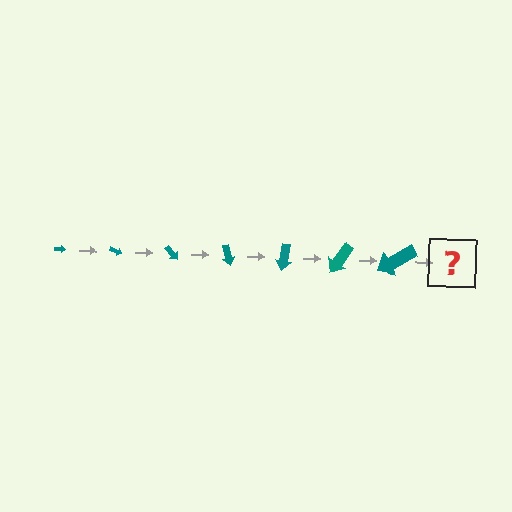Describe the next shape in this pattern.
It should be an arrow, larger than the previous one and rotated 175 degrees from the start.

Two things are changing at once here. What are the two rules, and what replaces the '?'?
The two rules are that the arrow grows larger each step and it rotates 25 degrees each step. The '?' should be an arrow, larger than the previous one and rotated 175 degrees from the start.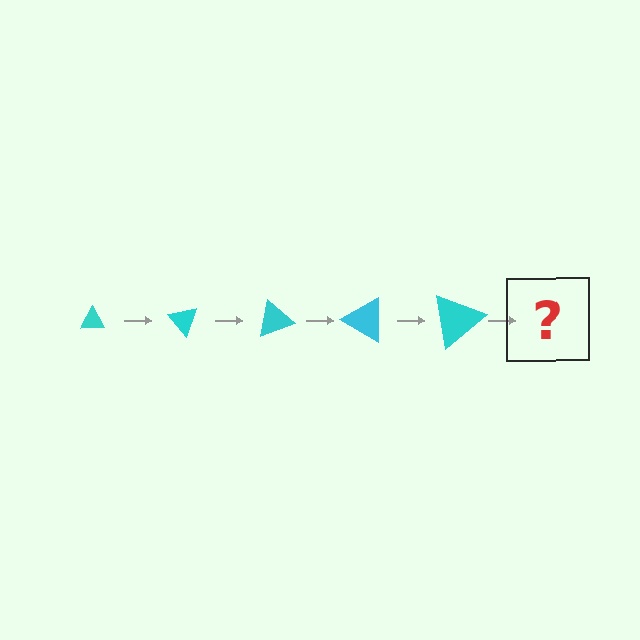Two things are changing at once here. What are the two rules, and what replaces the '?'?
The two rules are that the triangle grows larger each step and it rotates 50 degrees each step. The '?' should be a triangle, larger than the previous one and rotated 250 degrees from the start.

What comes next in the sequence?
The next element should be a triangle, larger than the previous one and rotated 250 degrees from the start.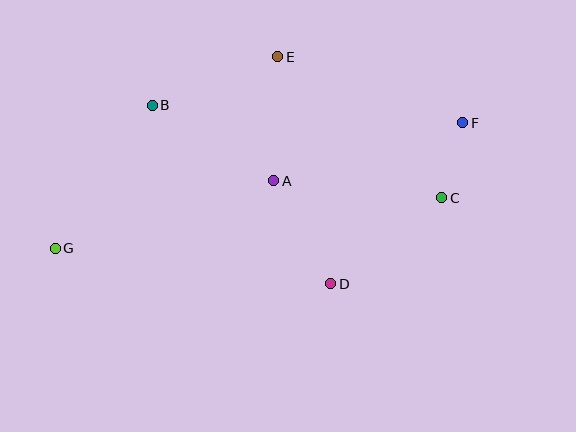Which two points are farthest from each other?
Points F and G are farthest from each other.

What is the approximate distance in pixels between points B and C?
The distance between B and C is approximately 304 pixels.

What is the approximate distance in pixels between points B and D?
The distance between B and D is approximately 252 pixels.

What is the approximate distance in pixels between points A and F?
The distance between A and F is approximately 197 pixels.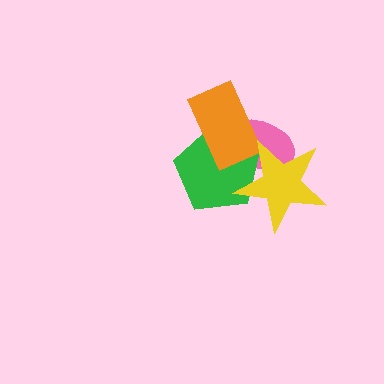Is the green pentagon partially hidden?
Yes, it is partially covered by another shape.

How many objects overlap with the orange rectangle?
2 objects overlap with the orange rectangle.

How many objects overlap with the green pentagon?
3 objects overlap with the green pentagon.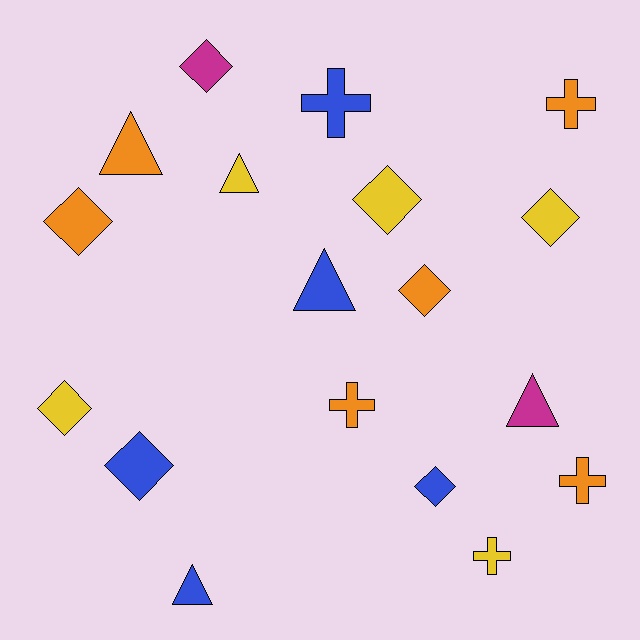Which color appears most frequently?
Orange, with 6 objects.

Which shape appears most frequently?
Diamond, with 8 objects.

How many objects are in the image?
There are 18 objects.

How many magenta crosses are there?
There are no magenta crosses.